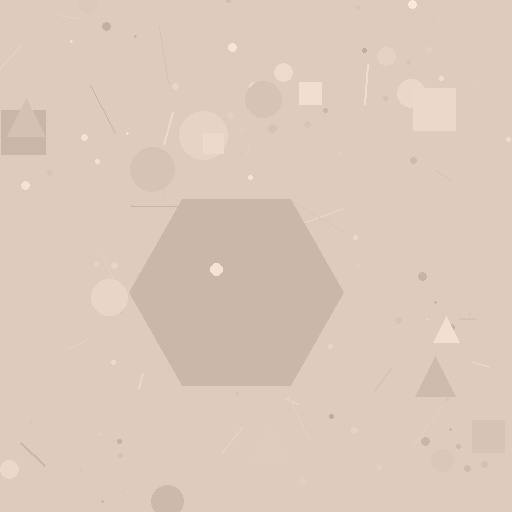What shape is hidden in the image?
A hexagon is hidden in the image.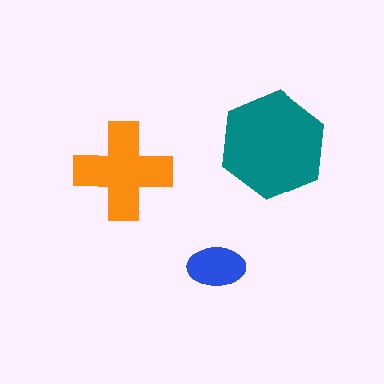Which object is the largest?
The teal hexagon.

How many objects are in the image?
There are 3 objects in the image.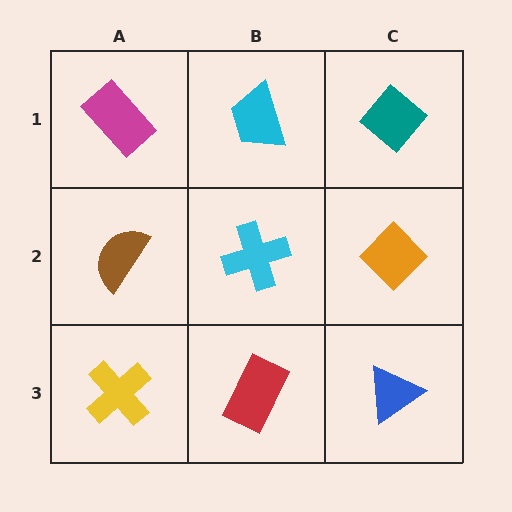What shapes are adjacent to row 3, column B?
A cyan cross (row 2, column B), a yellow cross (row 3, column A), a blue triangle (row 3, column C).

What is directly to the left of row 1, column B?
A magenta rectangle.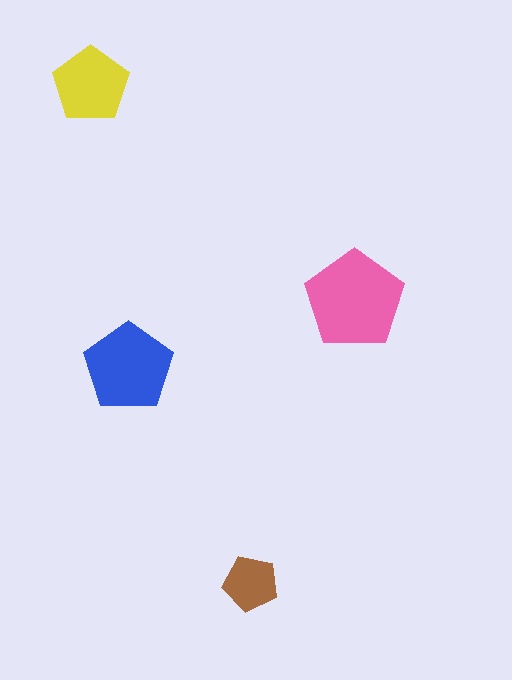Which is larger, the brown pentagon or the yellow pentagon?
The yellow one.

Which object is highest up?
The yellow pentagon is topmost.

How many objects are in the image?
There are 4 objects in the image.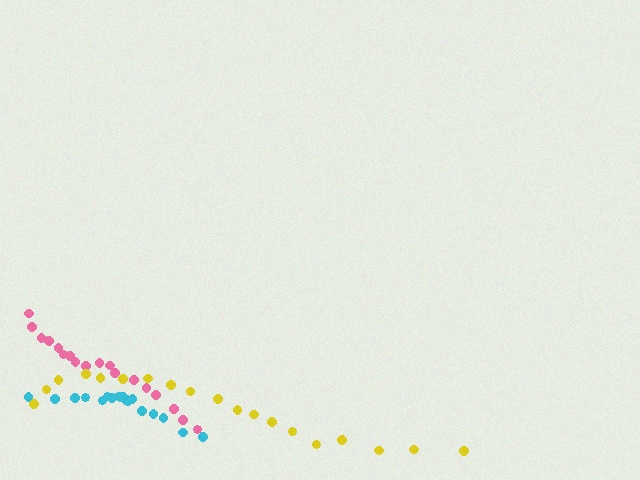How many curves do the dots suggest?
There are 3 distinct paths.